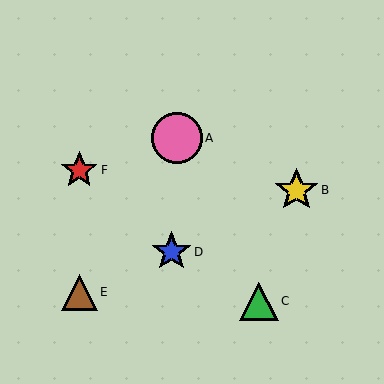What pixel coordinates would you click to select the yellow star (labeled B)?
Click at (297, 190) to select the yellow star B.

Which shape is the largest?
The pink circle (labeled A) is the largest.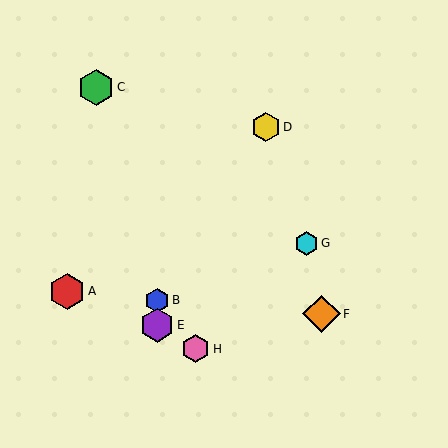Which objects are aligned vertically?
Objects B, E are aligned vertically.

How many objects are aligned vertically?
2 objects (B, E) are aligned vertically.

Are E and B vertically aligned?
Yes, both are at x≈157.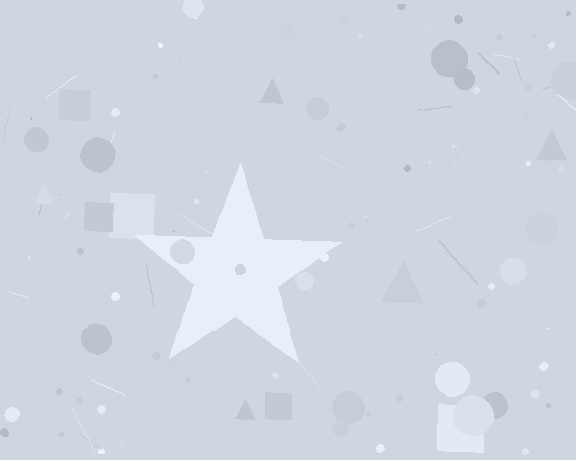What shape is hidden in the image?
A star is hidden in the image.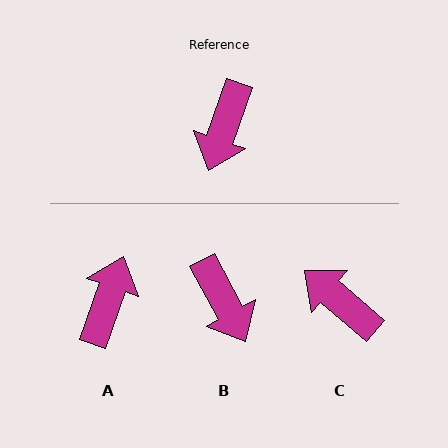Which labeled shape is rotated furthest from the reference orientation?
A, about 180 degrees away.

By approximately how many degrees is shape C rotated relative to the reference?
Approximately 111 degrees clockwise.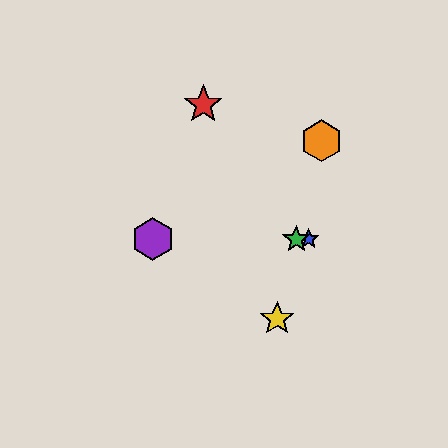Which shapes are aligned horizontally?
The blue star, the green star, the purple hexagon are aligned horizontally.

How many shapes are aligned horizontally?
3 shapes (the blue star, the green star, the purple hexagon) are aligned horizontally.